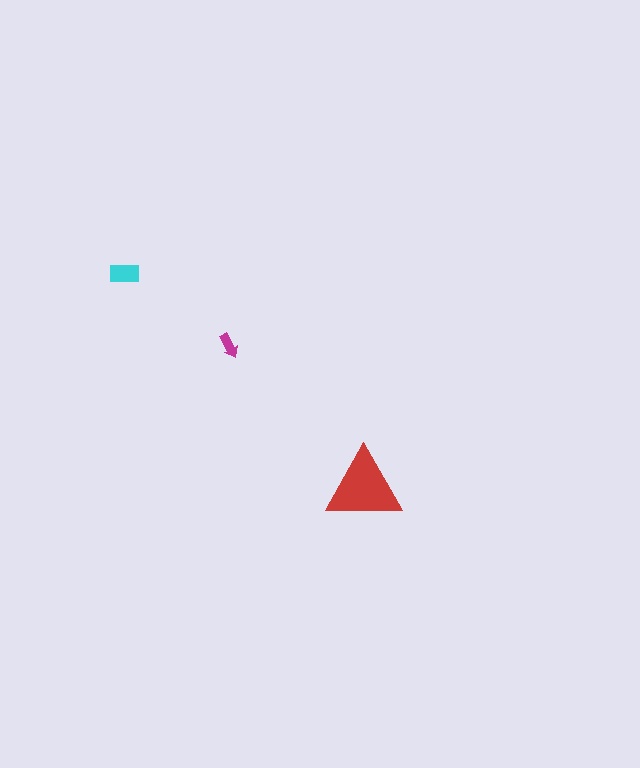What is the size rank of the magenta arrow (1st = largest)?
3rd.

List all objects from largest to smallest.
The red triangle, the cyan rectangle, the magenta arrow.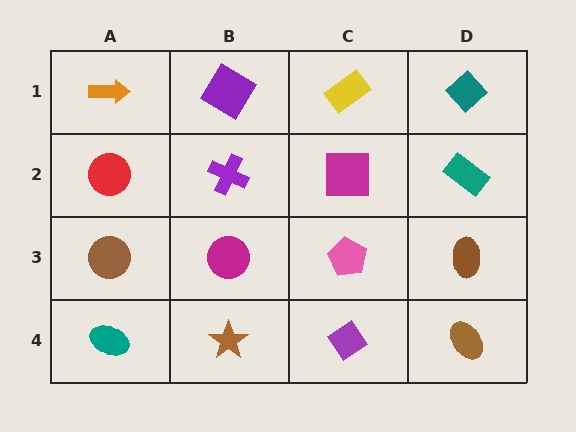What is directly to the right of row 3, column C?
A brown ellipse.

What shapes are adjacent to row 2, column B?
A purple diamond (row 1, column B), a magenta circle (row 3, column B), a red circle (row 2, column A), a magenta square (row 2, column C).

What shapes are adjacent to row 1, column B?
A purple cross (row 2, column B), an orange arrow (row 1, column A), a yellow rectangle (row 1, column C).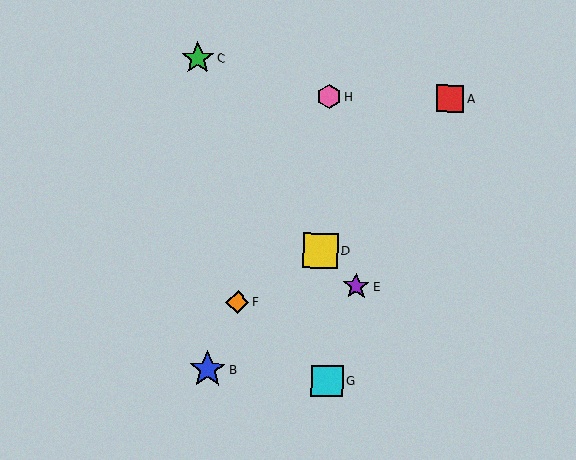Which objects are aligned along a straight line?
Objects B, F, H are aligned along a straight line.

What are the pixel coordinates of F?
Object F is at (237, 302).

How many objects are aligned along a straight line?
3 objects (B, F, H) are aligned along a straight line.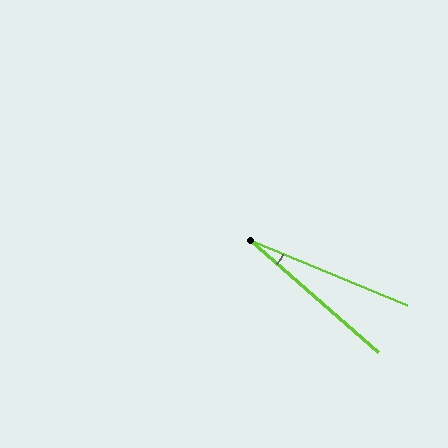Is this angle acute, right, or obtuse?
It is acute.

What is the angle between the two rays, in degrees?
Approximately 19 degrees.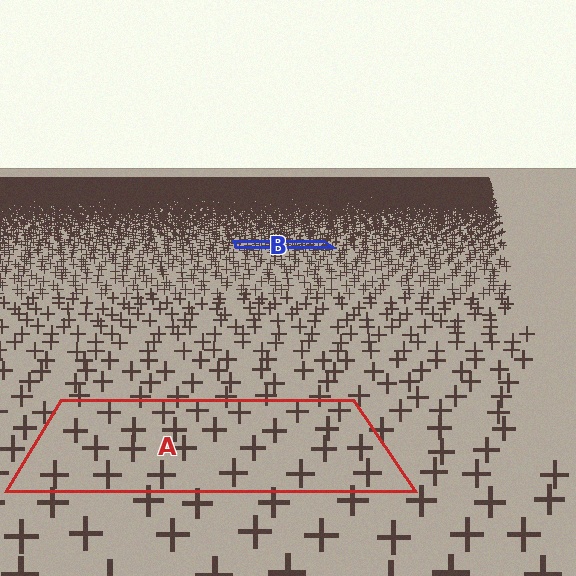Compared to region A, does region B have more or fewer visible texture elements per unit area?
Region B has more texture elements per unit area — they are packed more densely because it is farther away.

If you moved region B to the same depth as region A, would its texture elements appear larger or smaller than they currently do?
They would appear larger. At a closer depth, the same texture elements are projected at a bigger on-screen size.